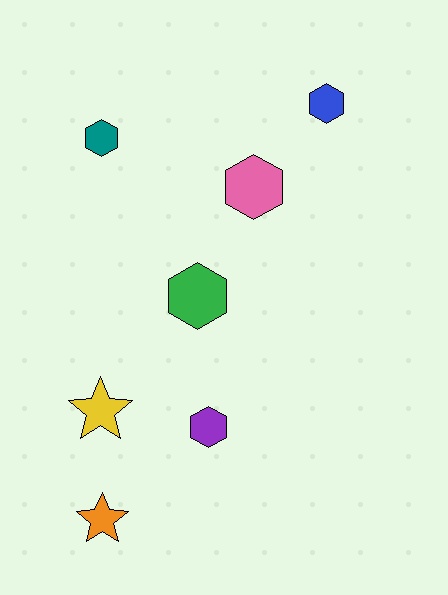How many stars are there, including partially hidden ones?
There are 2 stars.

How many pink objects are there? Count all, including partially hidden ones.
There is 1 pink object.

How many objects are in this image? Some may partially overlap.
There are 7 objects.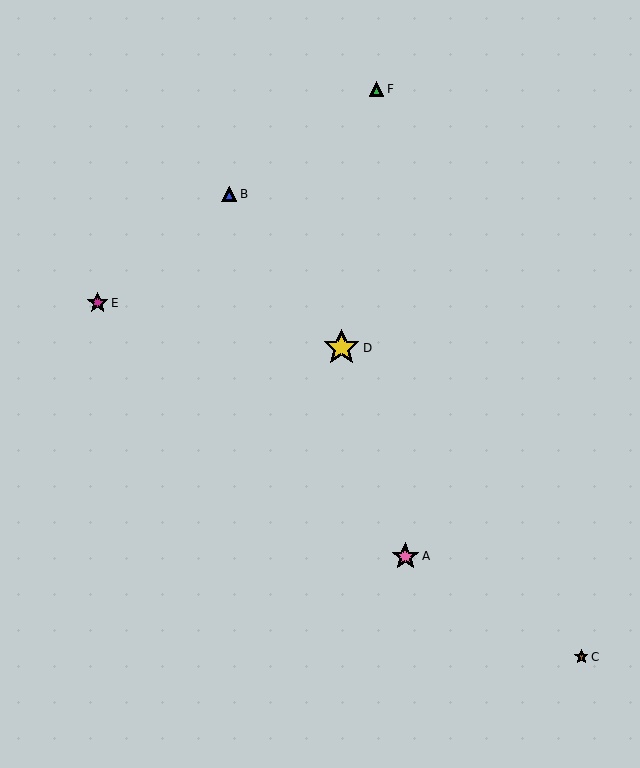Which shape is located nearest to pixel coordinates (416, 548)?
The pink star (labeled A) at (405, 556) is nearest to that location.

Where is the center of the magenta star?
The center of the magenta star is at (98, 303).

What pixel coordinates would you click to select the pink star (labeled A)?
Click at (405, 556) to select the pink star A.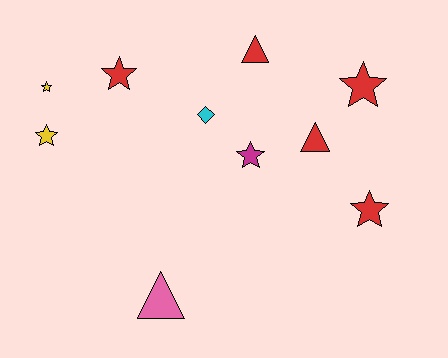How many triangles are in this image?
There are 3 triangles.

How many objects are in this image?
There are 10 objects.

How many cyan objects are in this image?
There is 1 cyan object.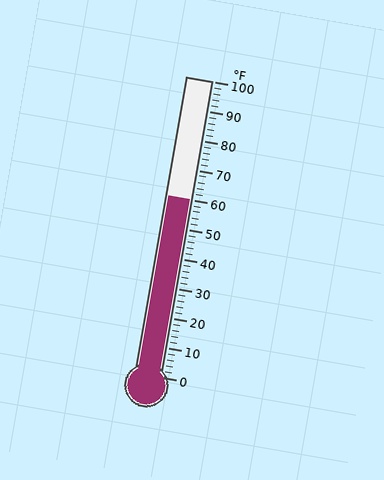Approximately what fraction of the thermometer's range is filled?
The thermometer is filled to approximately 60% of its range.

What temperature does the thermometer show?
The thermometer shows approximately 60°F.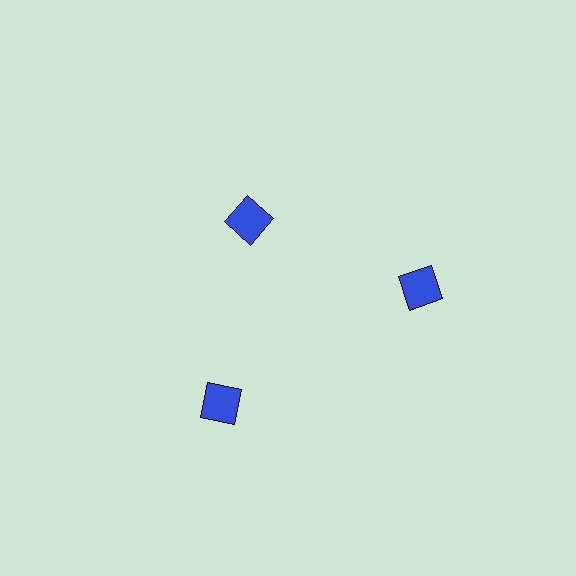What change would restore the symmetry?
The symmetry would be restored by moving it outward, back onto the ring so that all 3 diamonds sit at equal angles and equal distance from the center.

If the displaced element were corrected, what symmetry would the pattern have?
It would have 3-fold rotational symmetry — the pattern would map onto itself every 120 degrees.